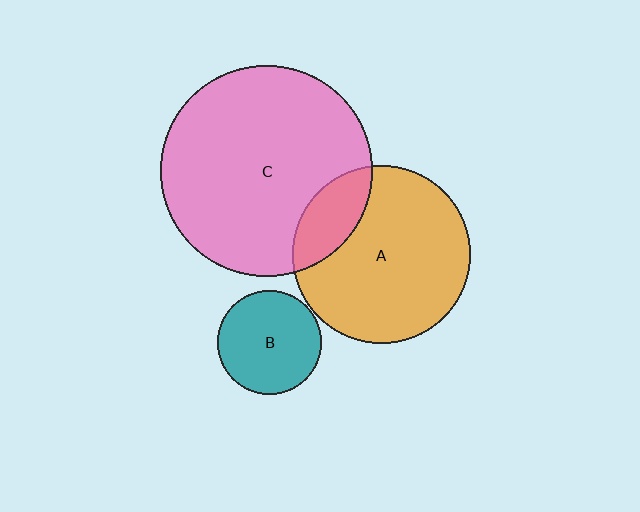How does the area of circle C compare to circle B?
Approximately 4.1 times.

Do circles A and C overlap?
Yes.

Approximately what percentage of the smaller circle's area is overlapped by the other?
Approximately 20%.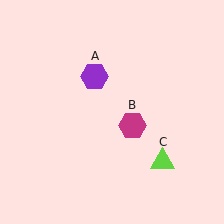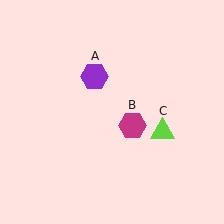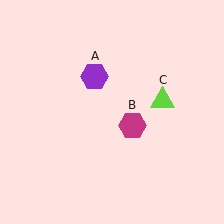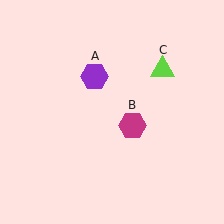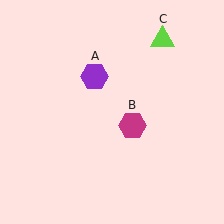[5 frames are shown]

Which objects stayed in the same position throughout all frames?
Purple hexagon (object A) and magenta hexagon (object B) remained stationary.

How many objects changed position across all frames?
1 object changed position: lime triangle (object C).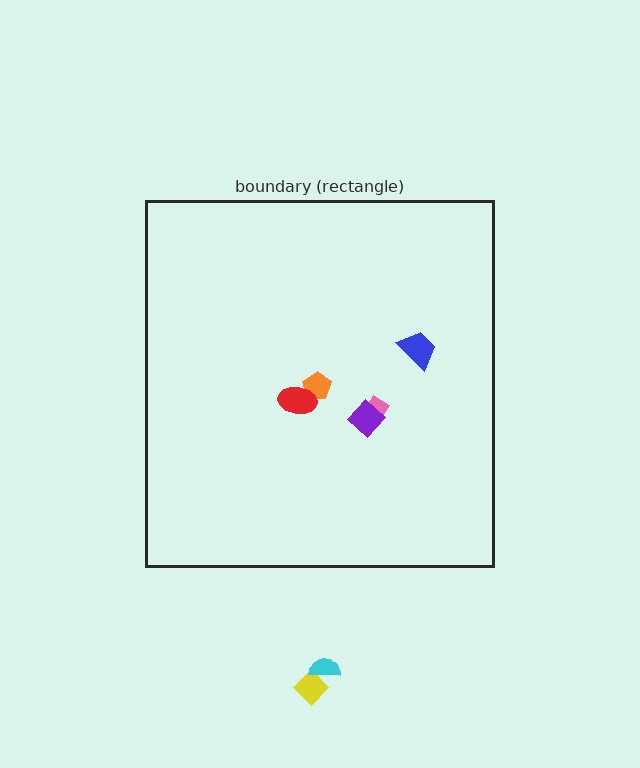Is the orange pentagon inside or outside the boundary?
Inside.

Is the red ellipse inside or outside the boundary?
Inside.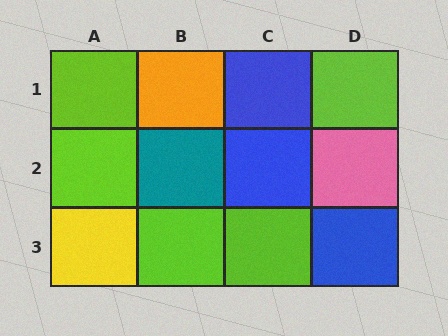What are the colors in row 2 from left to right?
Lime, teal, blue, pink.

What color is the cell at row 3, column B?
Lime.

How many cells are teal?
1 cell is teal.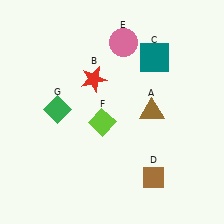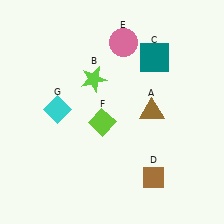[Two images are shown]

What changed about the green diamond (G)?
In Image 1, G is green. In Image 2, it changed to cyan.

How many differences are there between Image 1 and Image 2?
There are 2 differences between the two images.